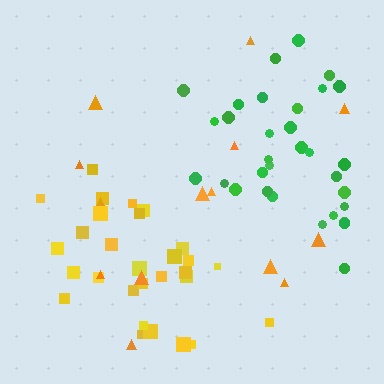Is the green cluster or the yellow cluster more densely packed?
Yellow.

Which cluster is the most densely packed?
Yellow.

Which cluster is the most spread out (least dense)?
Orange.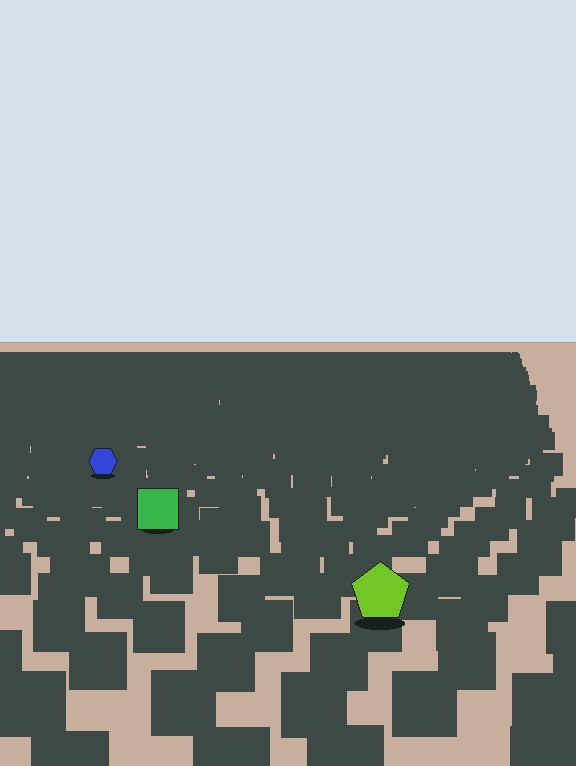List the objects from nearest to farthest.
From nearest to farthest: the lime pentagon, the green square, the blue hexagon.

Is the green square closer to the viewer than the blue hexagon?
Yes. The green square is closer — you can tell from the texture gradient: the ground texture is coarser near it.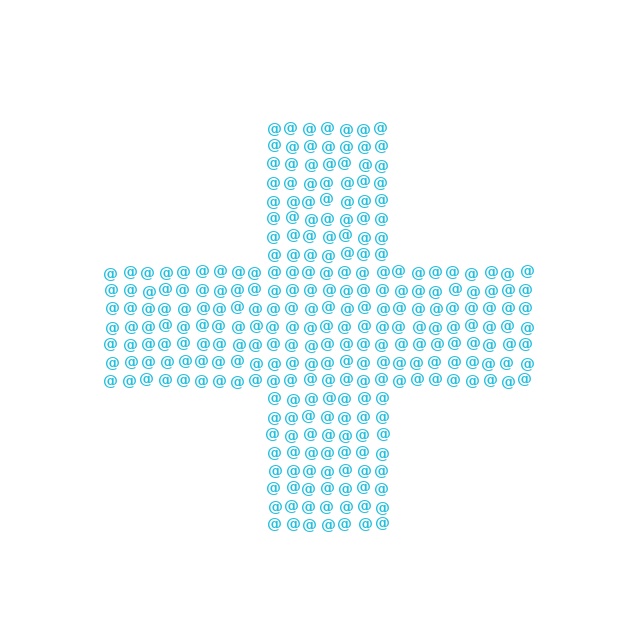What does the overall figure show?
The overall figure shows a cross.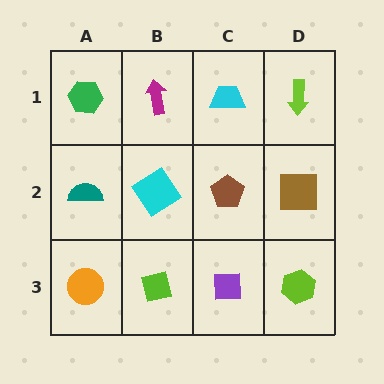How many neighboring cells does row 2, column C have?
4.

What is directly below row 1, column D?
A brown square.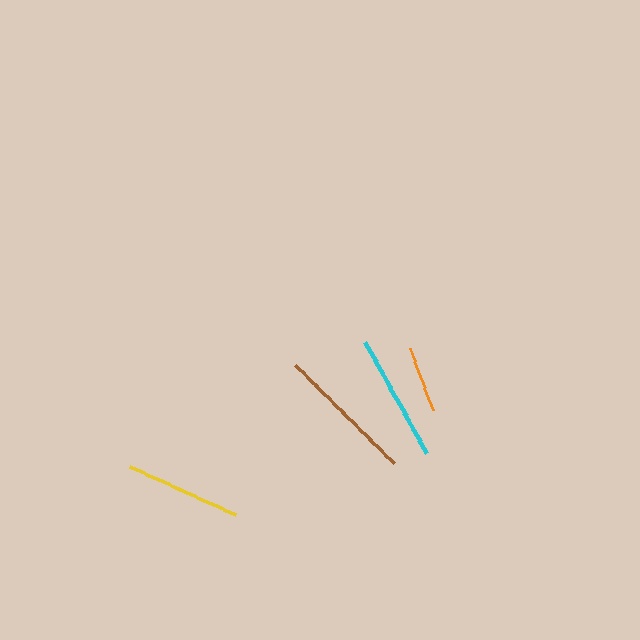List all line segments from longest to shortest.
From longest to shortest: brown, cyan, yellow, orange.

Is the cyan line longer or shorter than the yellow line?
The cyan line is longer than the yellow line.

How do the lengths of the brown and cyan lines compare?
The brown and cyan lines are approximately the same length.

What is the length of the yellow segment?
The yellow segment is approximately 116 pixels long.